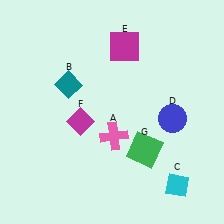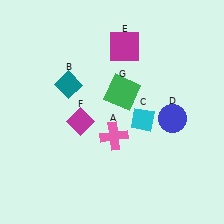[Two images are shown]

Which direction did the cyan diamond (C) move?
The cyan diamond (C) moved up.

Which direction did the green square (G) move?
The green square (G) moved up.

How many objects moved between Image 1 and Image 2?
2 objects moved between the two images.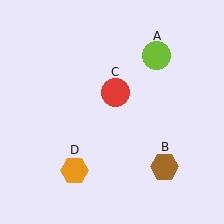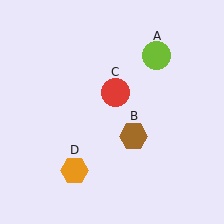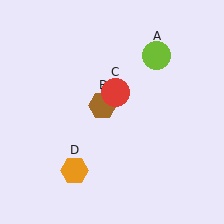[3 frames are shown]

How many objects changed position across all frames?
1 object changed position: brown hexagon (object B).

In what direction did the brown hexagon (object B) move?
The brown hexagon (object B) moved up and to the left.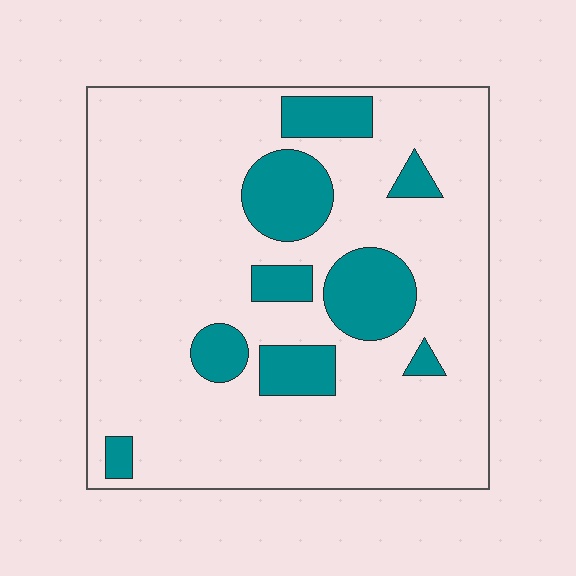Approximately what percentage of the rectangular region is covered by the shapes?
Approximately 20%.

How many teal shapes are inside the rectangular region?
9.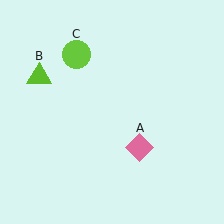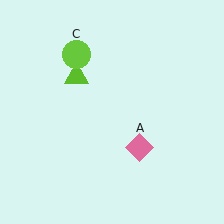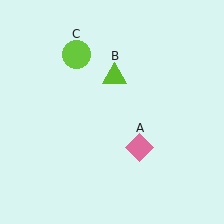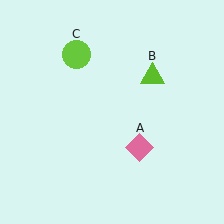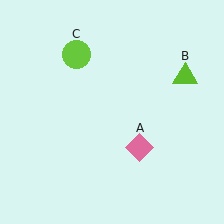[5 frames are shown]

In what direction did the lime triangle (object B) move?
The lime triangle (object B) moved right.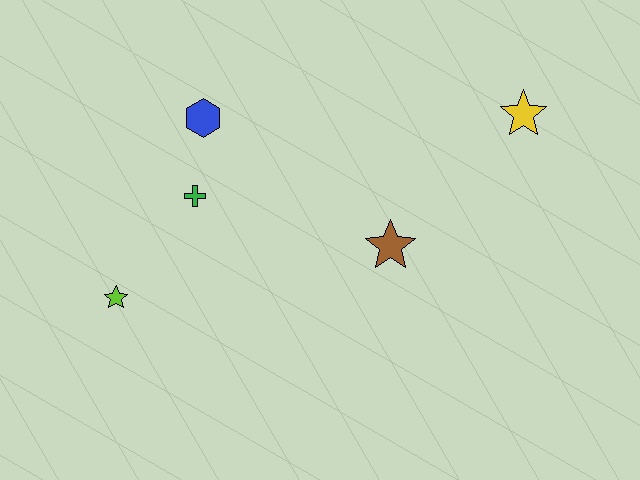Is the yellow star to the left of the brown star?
No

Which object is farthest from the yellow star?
The lime star is farthest from the yellow star.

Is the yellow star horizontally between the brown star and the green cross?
No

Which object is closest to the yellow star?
The brown star is closest to the yellow star.